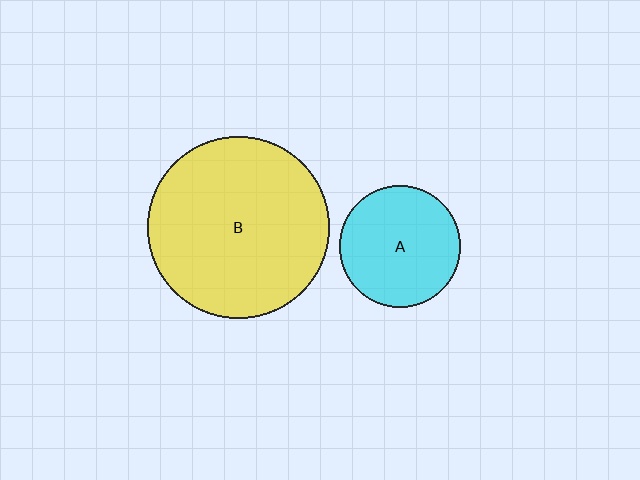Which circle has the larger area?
Circle B (yellow).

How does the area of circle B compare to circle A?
Approximately 2.2 times.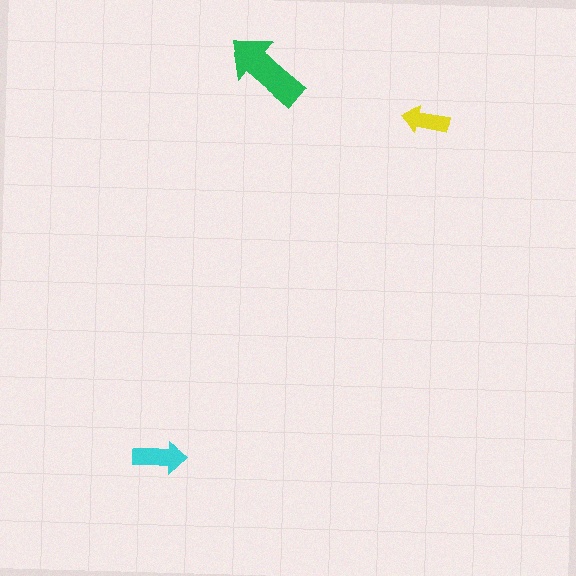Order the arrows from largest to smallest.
the green one, the cyan one, the yellow one.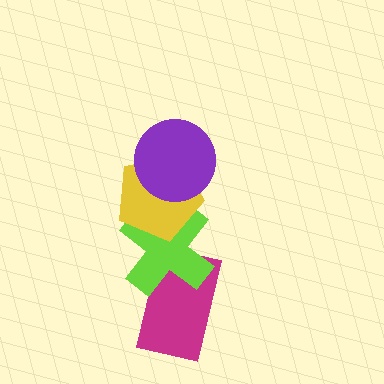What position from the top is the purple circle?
The purple circle is 1st from the top.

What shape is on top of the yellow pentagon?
The purple circle is on top of the yellow pentagon.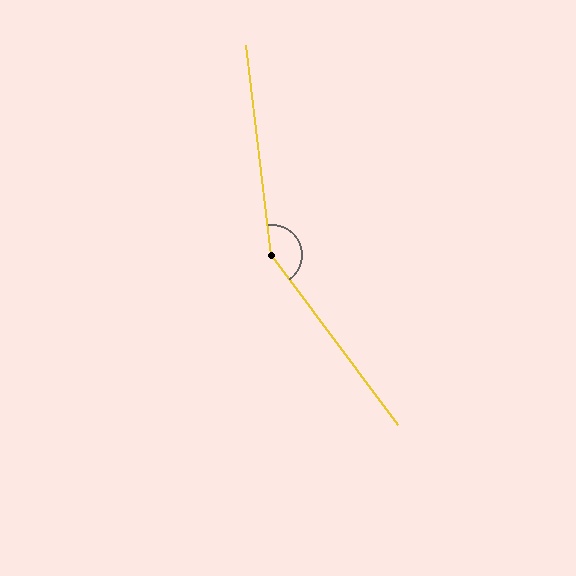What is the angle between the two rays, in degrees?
Approximately 150 degrees.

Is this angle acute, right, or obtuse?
It is obtuse.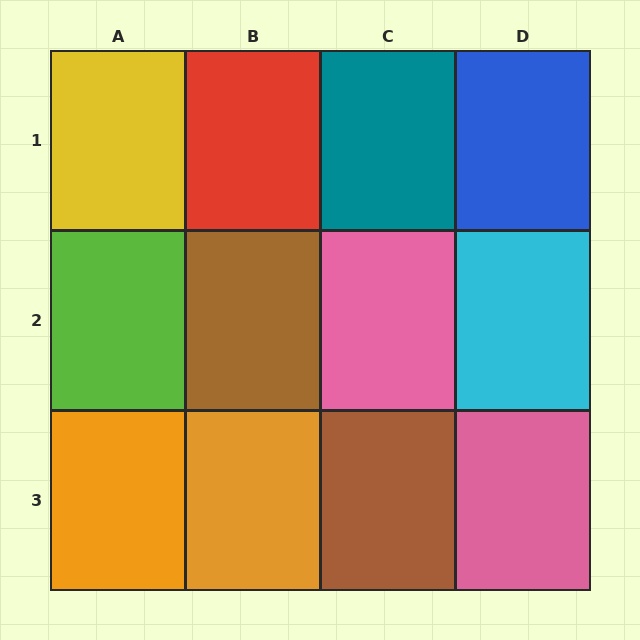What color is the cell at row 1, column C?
Teal.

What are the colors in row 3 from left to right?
Orange, orange, brown, pink.